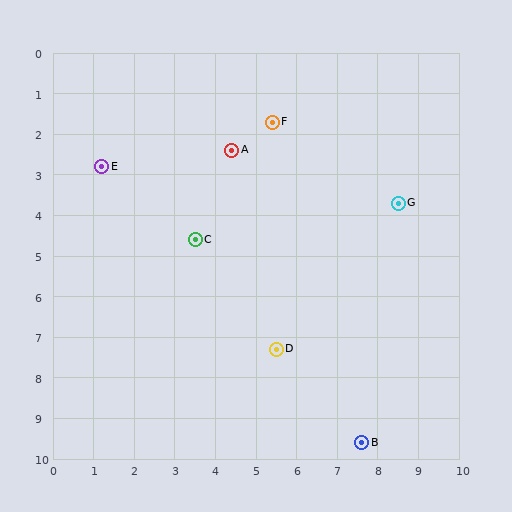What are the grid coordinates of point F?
Point F is at approximately (5.4, 1.7).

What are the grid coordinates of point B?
Point B is at approximately (7.6, 9.6).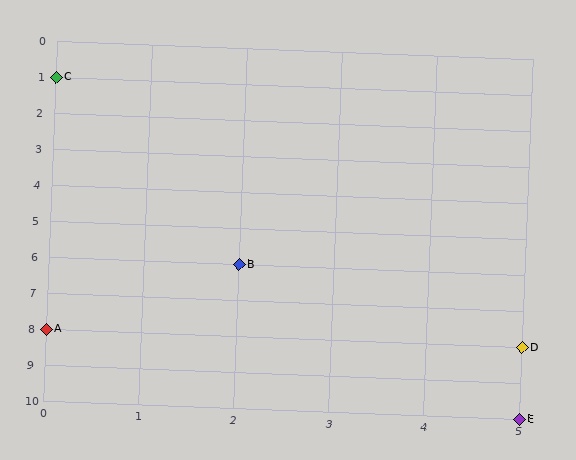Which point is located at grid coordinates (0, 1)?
Point C is at (0, 1).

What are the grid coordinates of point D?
Point D is at grid coordinates (5, 8).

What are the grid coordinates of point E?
Point E is at grid coordinates (5, 10).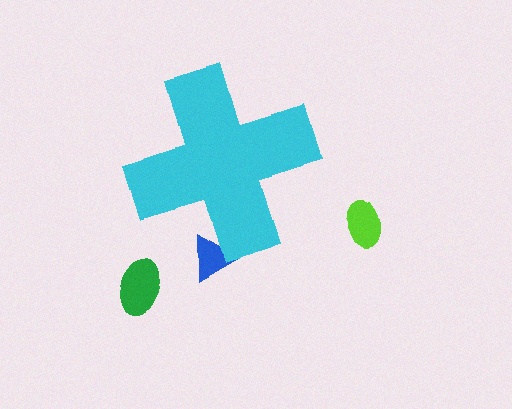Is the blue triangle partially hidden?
Yes, the blue triangle is partially hidden behind the cyan cross.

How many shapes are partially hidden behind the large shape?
1 shape is partially hidden.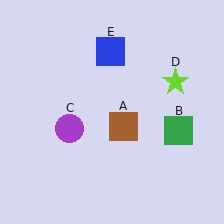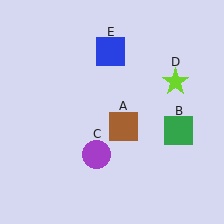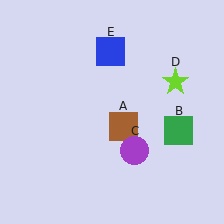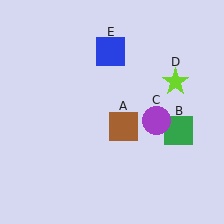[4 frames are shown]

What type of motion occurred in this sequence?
The purple circle (object C) rotated counterclockwise around the center of the scene.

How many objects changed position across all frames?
1 object changed position: purple circle (object C).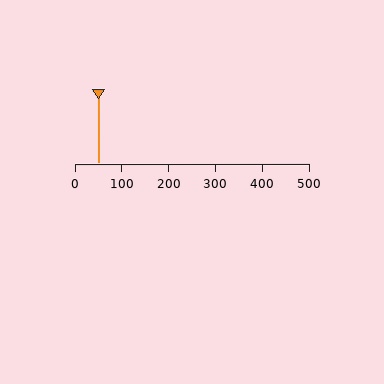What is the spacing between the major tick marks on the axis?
The major ticks are spaced 100 apart.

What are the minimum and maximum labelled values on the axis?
The axis runs from 0 to 500.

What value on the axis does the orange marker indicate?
The marker indicates approximately 50.